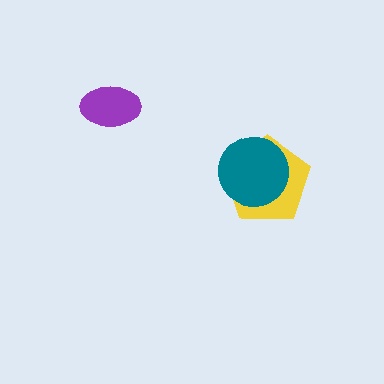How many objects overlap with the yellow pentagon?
1 object overlaps with the yellow pentagon.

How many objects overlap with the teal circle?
1 object overlaps with the teal circle.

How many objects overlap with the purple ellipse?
0 objects overlap with the purple ellipse.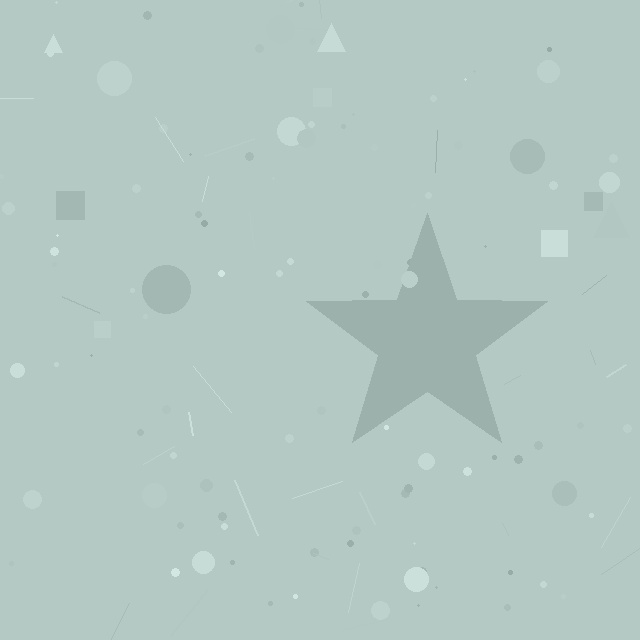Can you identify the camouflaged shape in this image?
The camouflaged shape is a star.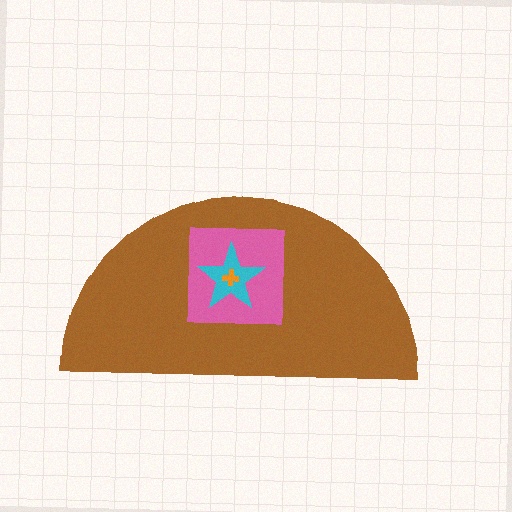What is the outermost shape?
The brown semicircle.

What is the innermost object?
The orange cross.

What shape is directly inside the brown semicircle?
The pink square.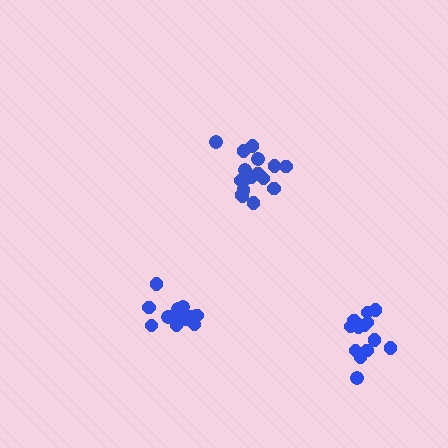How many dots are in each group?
Group 1: 13 dots, Group 2: 14 dots, Group 3: 18 dots (45 total).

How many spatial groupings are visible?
There are 3 spatial groupings.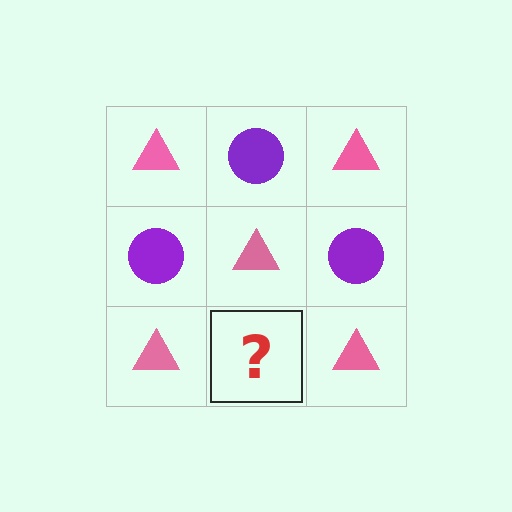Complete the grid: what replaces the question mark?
The question mark should be replaced with a purple circle.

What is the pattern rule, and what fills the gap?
The rule is that it alternates pink triangle and purple circle in a checkerboard pattern. The gap should be filled with a purple circle.